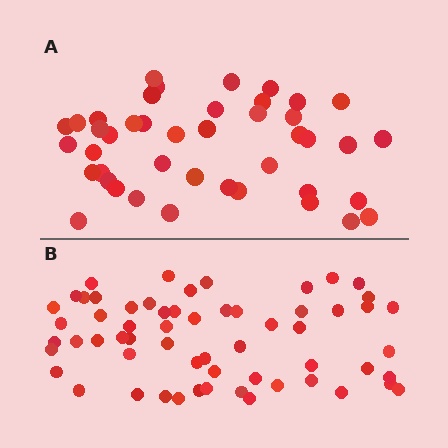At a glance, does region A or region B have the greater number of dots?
Region B (the bottom region) has more dots.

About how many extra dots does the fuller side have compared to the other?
Region B has approximately 15 more dots than region A.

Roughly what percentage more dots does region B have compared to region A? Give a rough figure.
About 40% more.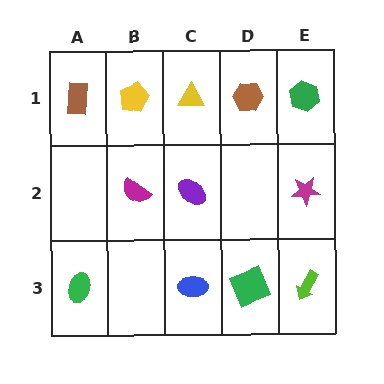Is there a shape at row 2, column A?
No, that cell is empty.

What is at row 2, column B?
A magenta semicircle.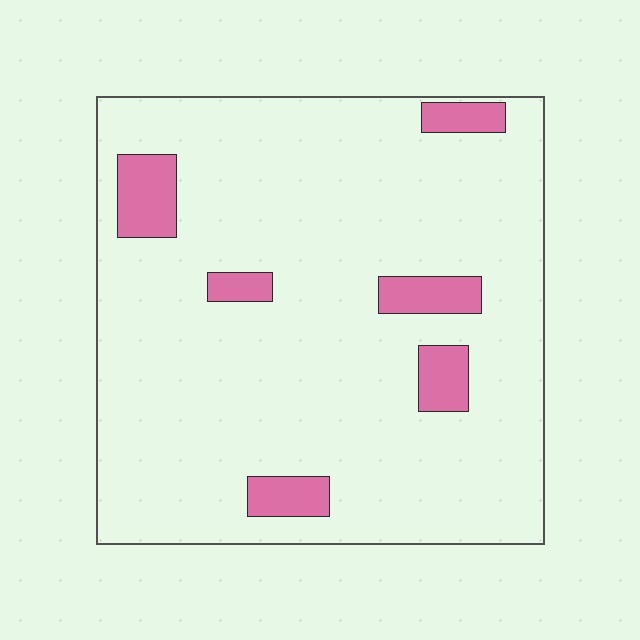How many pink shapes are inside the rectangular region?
6.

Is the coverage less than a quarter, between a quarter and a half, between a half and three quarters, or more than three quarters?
Less than a quarter.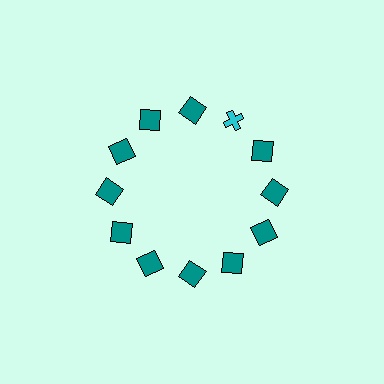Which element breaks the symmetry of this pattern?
The cyan cross at roughly the 1 o'clock position breaks the symmetry. All other shapes are teal squares.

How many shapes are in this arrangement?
There are 12 shapes arranged in a ring pattern.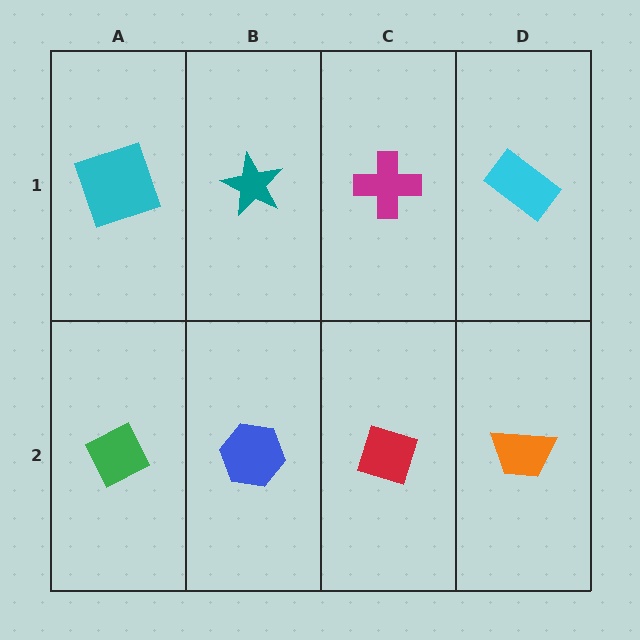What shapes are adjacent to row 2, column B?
A teal star (row 1, column B), a green diamond (row 2, column A), a red diamond (row 2, column C).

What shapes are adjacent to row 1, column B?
A blue hexagon (row 2, column B), a cyan square (row 1, column A), a magenta cross (row 1, column C).